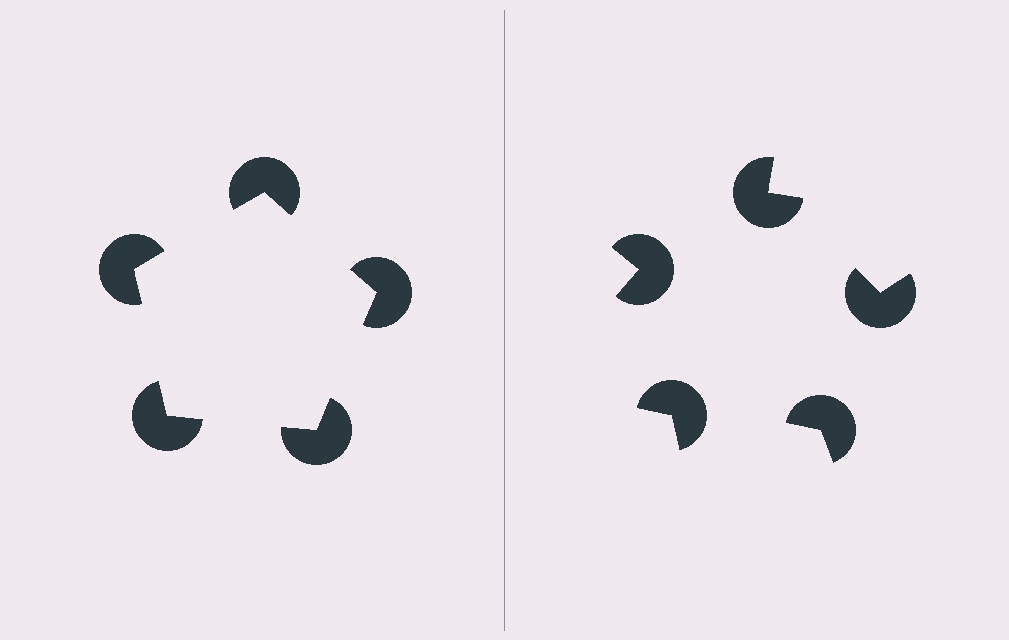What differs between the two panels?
The pac-man discs are positioned identically on both sides; only the wedge orientations differ. On the left they align to a pentagon; on the right they are misaligned.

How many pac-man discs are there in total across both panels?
10 — 5 on each side.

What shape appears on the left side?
An illusory pentagon.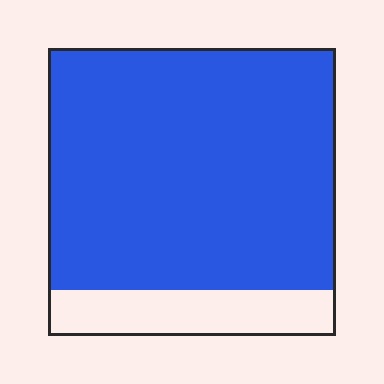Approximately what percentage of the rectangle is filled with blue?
Approximately 85%.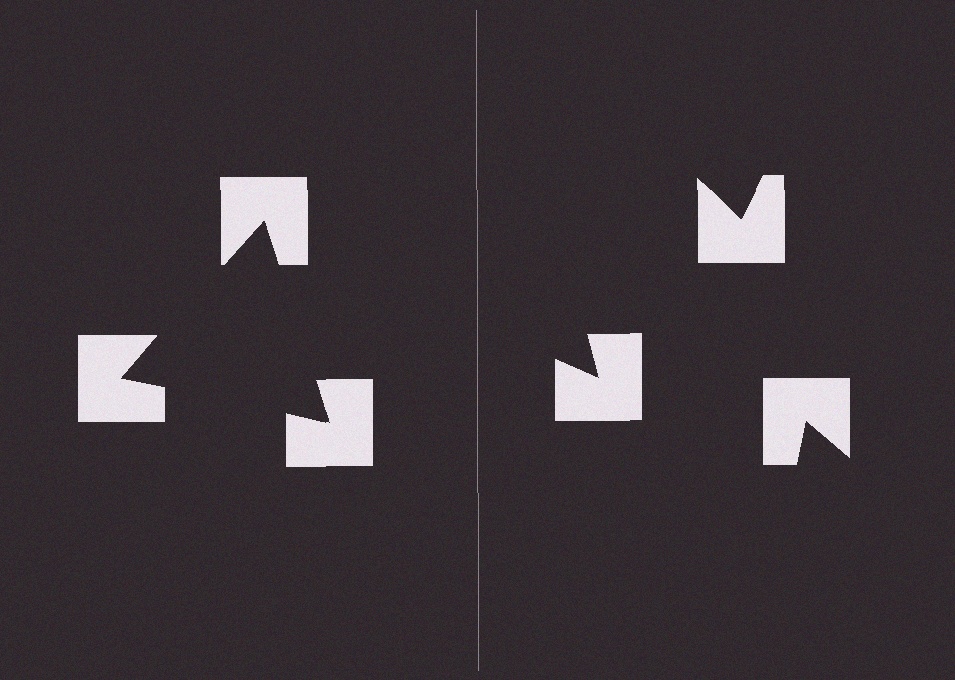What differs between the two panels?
The notched squares are positioned identically on both sides; only the wedge orientations differ. On the left they align to a triangle; on the right they are misaligned.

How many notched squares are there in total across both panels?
6 — 3 on each side.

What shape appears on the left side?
An illusory triangle.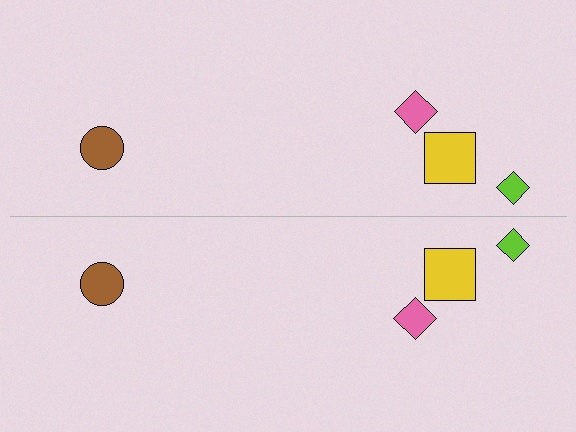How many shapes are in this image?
There are 8 shapes in this image.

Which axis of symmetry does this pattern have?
The pattern has a horizontal axis of symmetry running through the center of the image.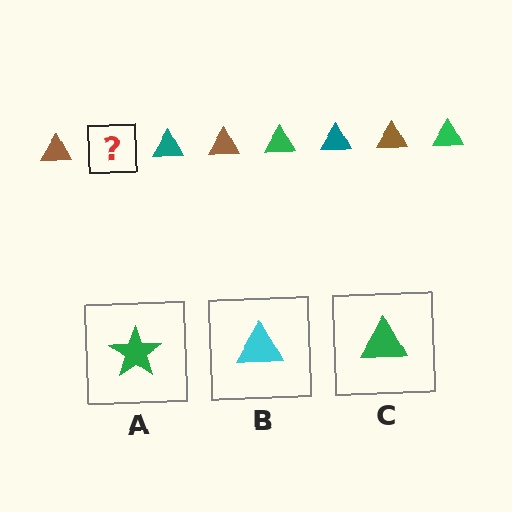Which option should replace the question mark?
Option C.